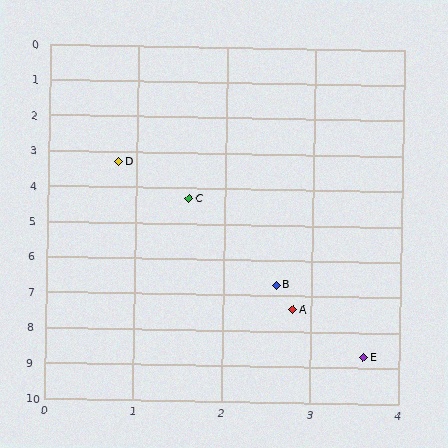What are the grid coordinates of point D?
Point D is at approximately (0.8, 3.3).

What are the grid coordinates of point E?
Point E is at approximately (3.6, 8.7).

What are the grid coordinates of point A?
Point A is at approximately (2.8, 7.4).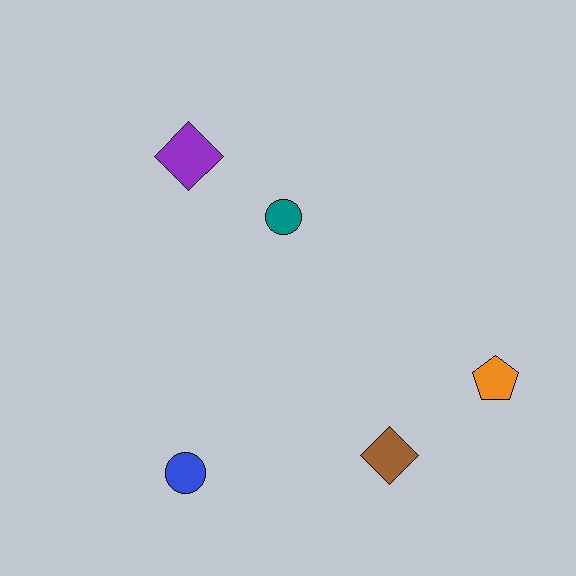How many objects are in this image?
There are 5 objects.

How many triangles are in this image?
There are no triangles.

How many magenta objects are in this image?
There are no magenta objects.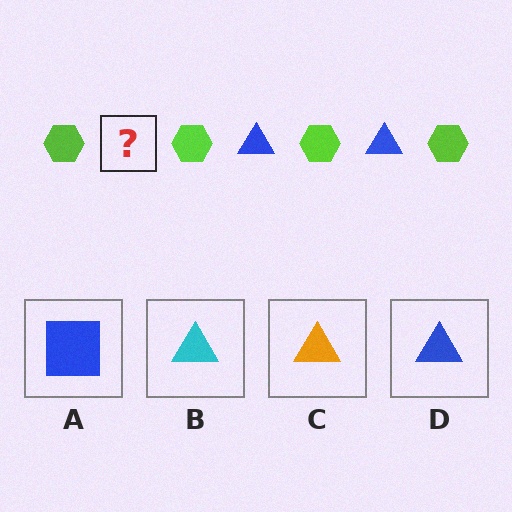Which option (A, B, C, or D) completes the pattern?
D.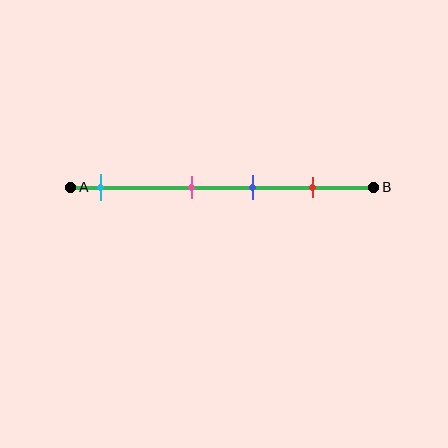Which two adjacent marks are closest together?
The pink and blue marks are the closest adjacent pair.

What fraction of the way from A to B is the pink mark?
The pink mark is approximately 40% (0.4) of the way from A to B.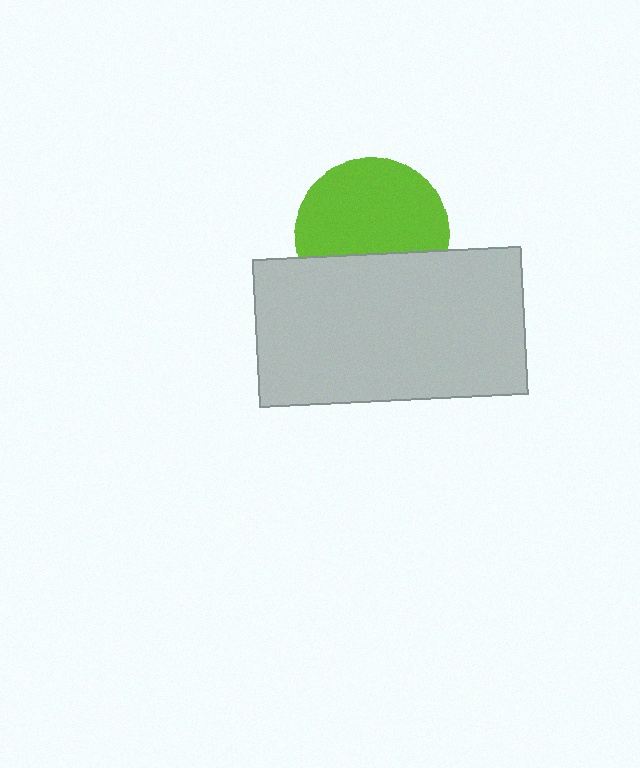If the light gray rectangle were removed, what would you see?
You would see the complete lime circle.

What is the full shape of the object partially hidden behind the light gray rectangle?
The partially hidden object is a lime circle.